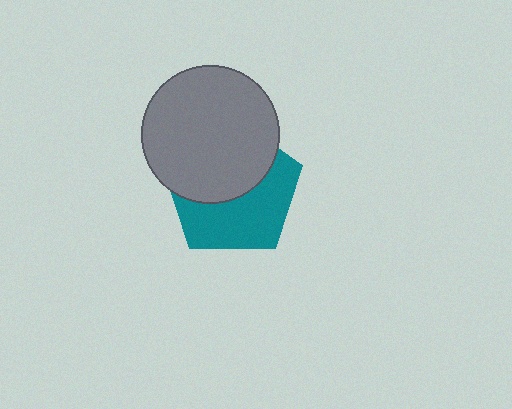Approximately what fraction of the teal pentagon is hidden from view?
Roughly 49% of the teal pentagon is hidden behind the gray circle.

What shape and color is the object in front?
The object in front is a gray circle.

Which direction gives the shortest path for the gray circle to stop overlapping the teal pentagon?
Moving up gives the shortest separation.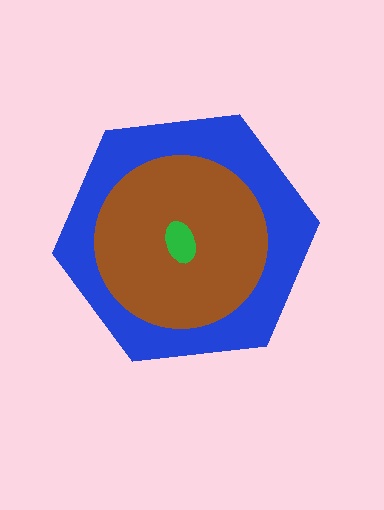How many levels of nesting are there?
3.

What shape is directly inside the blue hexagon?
The brown circle.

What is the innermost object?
The green ellipse.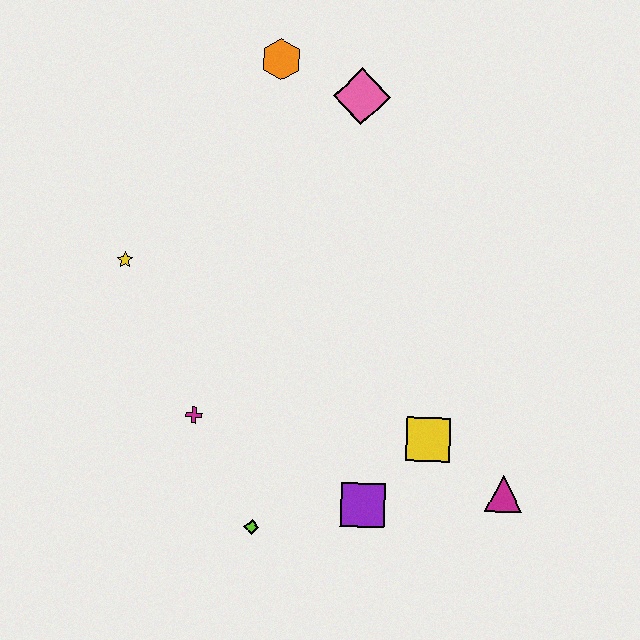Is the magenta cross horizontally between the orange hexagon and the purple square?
No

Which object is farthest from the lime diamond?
The orange hexagon is farthest from the lime diamond.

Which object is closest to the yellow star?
The magenta cross is closest to the yellow star.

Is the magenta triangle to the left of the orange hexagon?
No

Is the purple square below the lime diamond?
No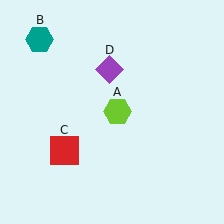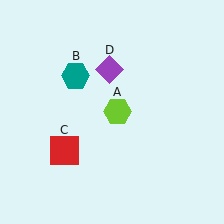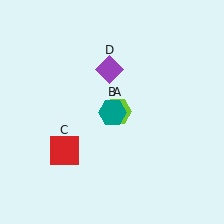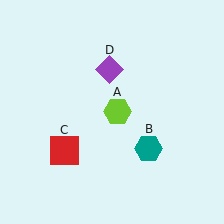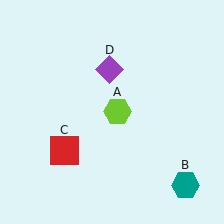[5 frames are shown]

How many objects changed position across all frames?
1 object changed position: teal hexagon (object B).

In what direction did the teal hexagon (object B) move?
The teal hexagon (object B) moved down and to the right.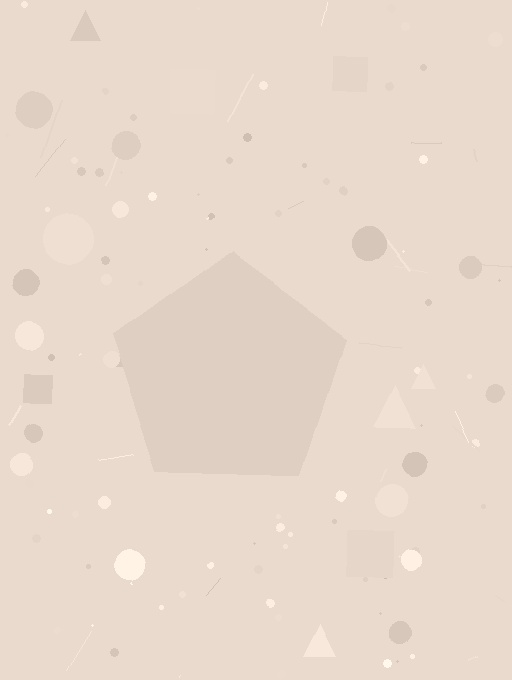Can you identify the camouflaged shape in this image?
The camouflaged shape is a pentagon.